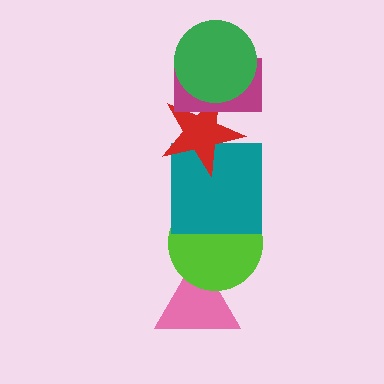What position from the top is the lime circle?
The lime circle is 5th from the top.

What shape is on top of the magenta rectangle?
The green circle is on top of the magenta rectangle.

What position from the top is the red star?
The red star is 3rd from the top.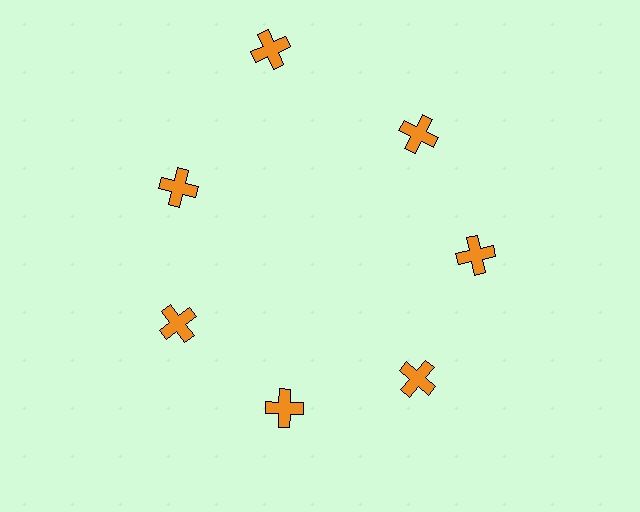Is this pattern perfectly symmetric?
No. The 7 orange crosses are arranged in a ring, but one element near the 12 o'clock position is pushed outward from the center, breaking the 7-fold rotational symmetry.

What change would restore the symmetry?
The symmetry would be restored by moving it inward, back onto the ring so that all 7 crosses sit at equal angles and equal distance from the center.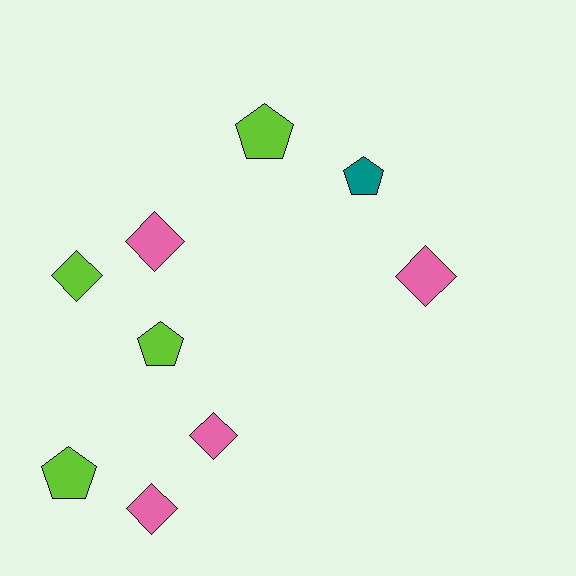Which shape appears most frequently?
Diamond, with 5 objects.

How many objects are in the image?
There are 9 objects.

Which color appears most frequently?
Pink, with 4 objects.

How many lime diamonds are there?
There is 1 lime diamond.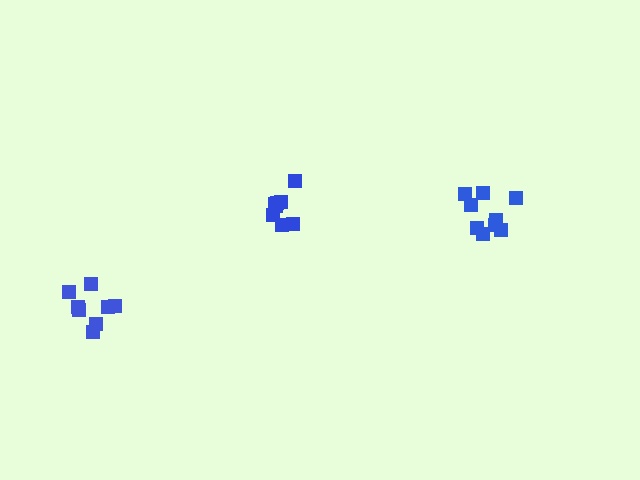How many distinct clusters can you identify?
There are 3 distinct clusters.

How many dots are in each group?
Group 1: 9 dots, Group 2: 8 dots, Group 3: 8 dots (25 total).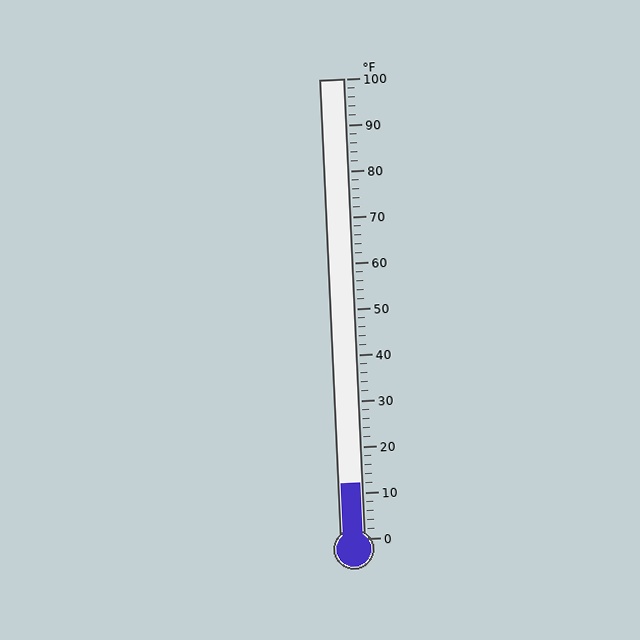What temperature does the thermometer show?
The thermometer shows approximately 12°F.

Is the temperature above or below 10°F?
The temperature is above 10°F.